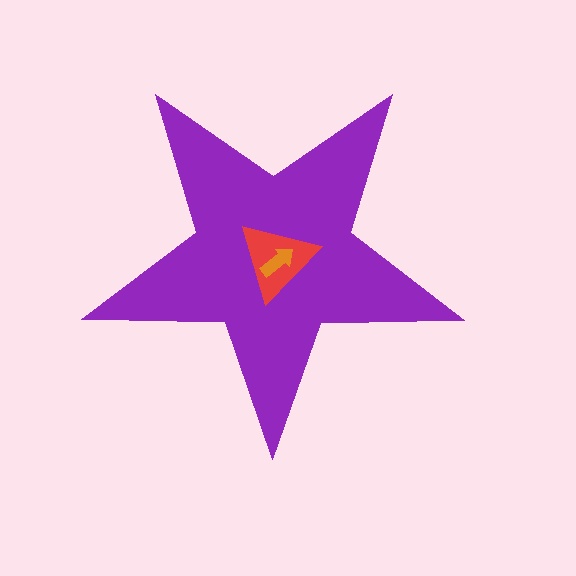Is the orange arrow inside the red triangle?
Yes.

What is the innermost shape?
The orange arrow.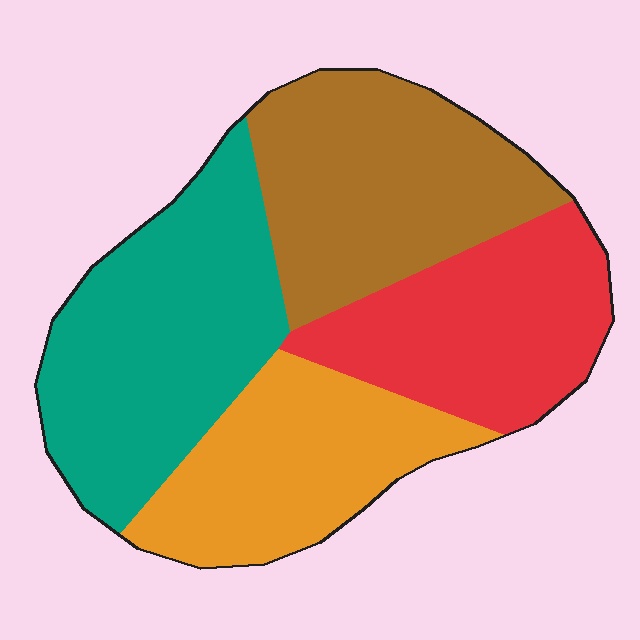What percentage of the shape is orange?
Orange covers roughly 20% of the shape.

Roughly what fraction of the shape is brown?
Brown covers 26% of the shape.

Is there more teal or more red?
Teal.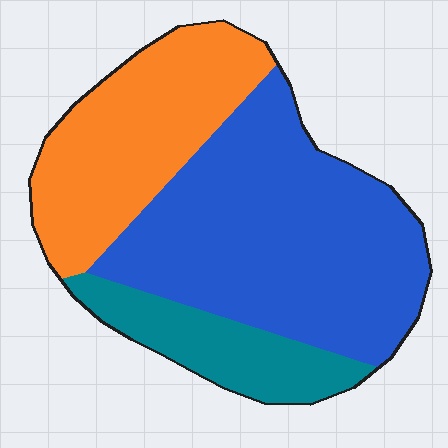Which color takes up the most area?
Blue, at roughly 55%.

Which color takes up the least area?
Teal, at roughly 15%.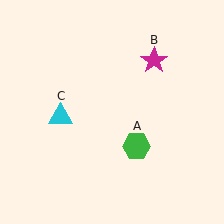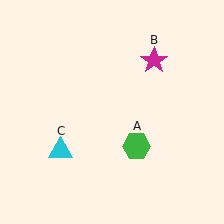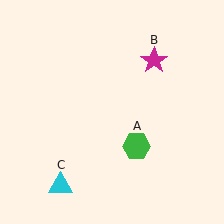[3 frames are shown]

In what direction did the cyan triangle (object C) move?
The cyan triangle (object C) moved down.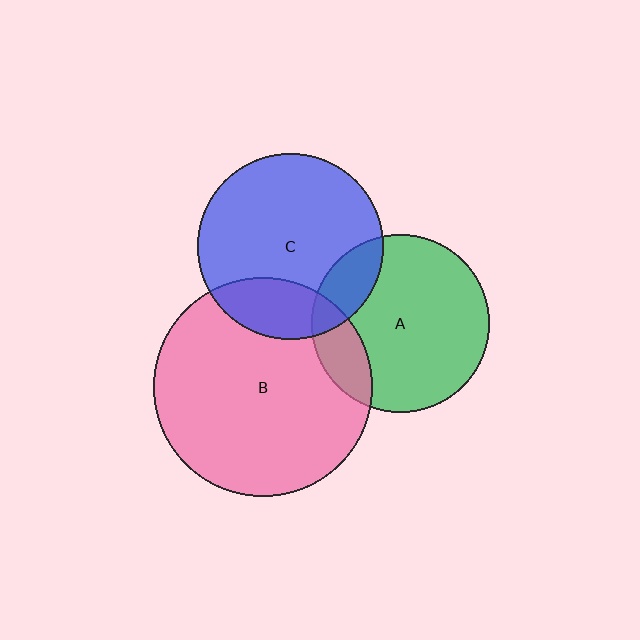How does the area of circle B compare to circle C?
Approximately 1.4 times.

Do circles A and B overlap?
Yes.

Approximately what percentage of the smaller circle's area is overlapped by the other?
Approximately 15%.